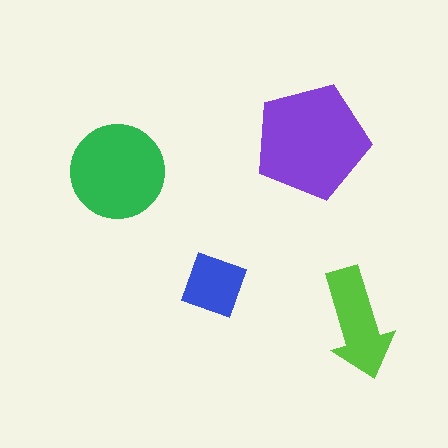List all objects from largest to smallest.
The purple pentagon, the green circle, the lime arrow, the blue diamond.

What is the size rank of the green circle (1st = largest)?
2nd.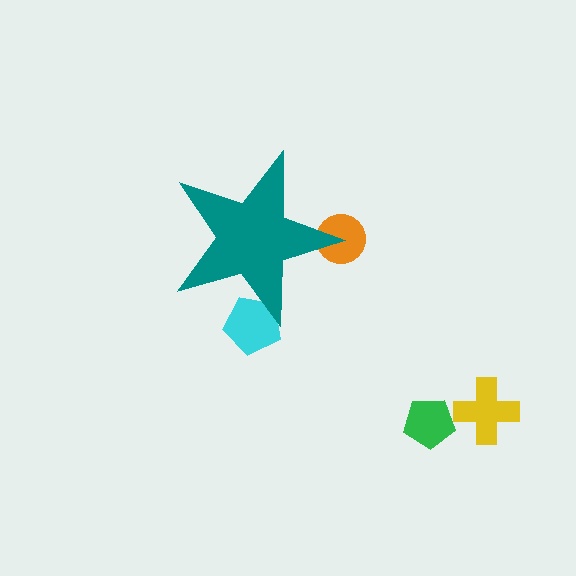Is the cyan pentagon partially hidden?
Yes, the cyan pentagon is partially hidden behind the teal star.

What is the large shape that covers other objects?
A teal star.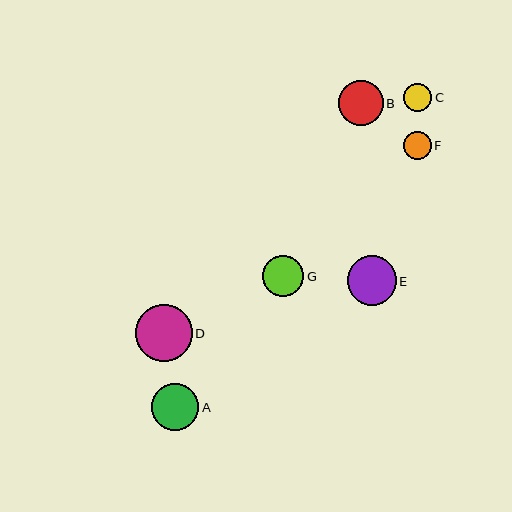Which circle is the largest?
Circle D is the largest with a size of approximately 56 pixels.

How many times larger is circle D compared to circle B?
Circle D is approximately 1.3 times the size of circle B.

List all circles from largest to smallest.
From largest to smallest: D, E, A, B, G, C, F.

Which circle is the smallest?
Circle F is the smallest with a size of approximately 28 pixels.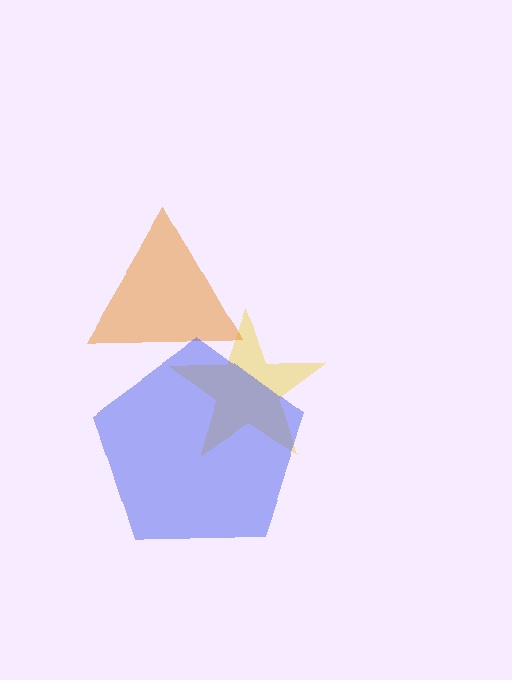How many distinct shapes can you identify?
There are 3 distinct shapes: a yellow star, an orange triangle, a blue pentagon.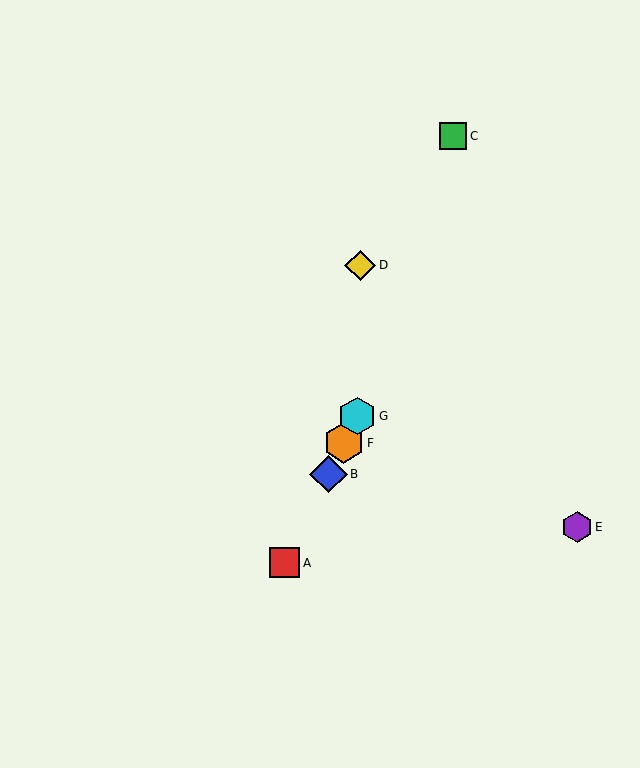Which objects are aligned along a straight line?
Objects A, B, F, G are aligned along a straight line.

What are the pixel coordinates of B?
Object B is at (328, 474).